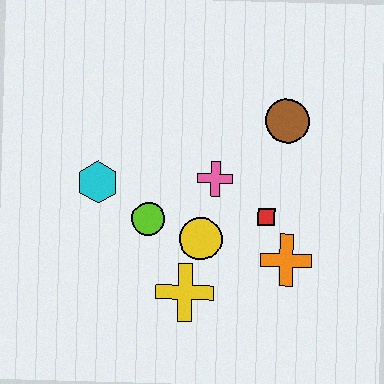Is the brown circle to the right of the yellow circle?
Yes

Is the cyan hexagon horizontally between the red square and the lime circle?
No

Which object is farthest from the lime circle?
The brown circle is farthest from the lime circle.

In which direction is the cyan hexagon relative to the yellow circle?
The cyan hexagon is to the left of the yellow circle.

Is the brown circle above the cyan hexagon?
Yes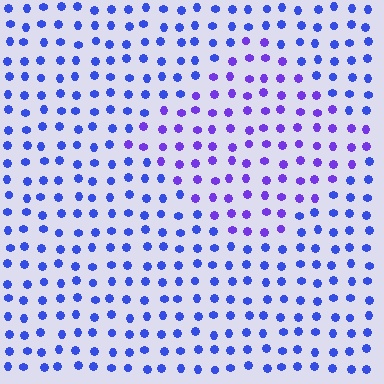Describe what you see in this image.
The image is filled with small blue elements in a uniform arrangement. A diamond-shaped region is visible where the elements are tinted to a slightly different hue, forming a subtle color boundary.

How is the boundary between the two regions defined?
The boundary is defined purely by a slight shift in hue (about 30 degrees). Spacing, size, and orientation are identical on both sides.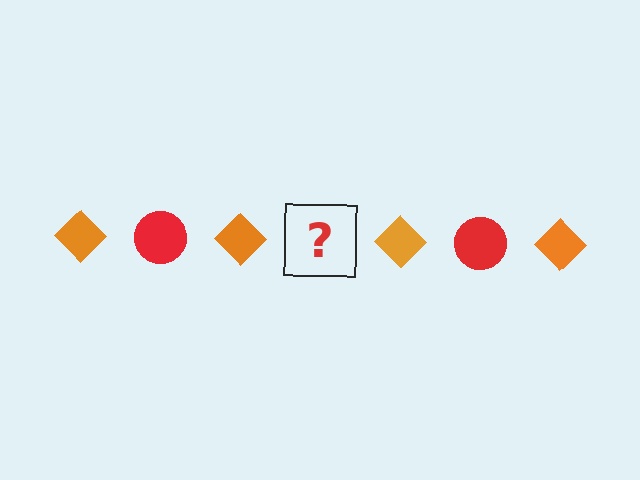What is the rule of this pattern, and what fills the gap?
The rule is that the pattern alternates between orange diamond and red circle. The gap should be filled with a red circle.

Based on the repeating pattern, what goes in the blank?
The blank should be a red circle.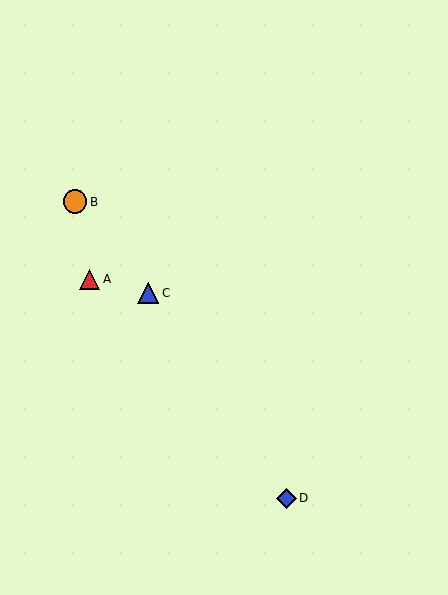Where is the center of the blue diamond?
The center of the blue diamond is at (287, 498).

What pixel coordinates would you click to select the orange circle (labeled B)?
Click at (75, 202) to select the orange circle B.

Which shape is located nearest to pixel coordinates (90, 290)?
The red triangle (labeled A) at (90, 279) is nearest to that location.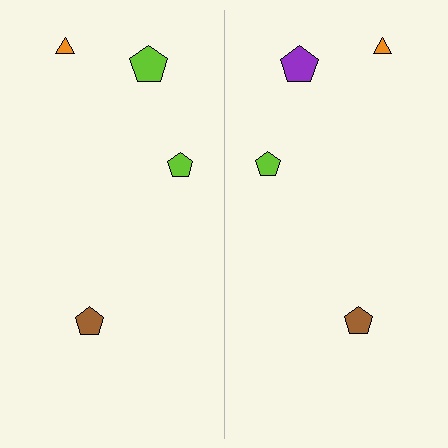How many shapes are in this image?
There are 8 shapes in this image.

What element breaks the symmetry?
The purple pentagon on the right side breaks the symmetry — its mirror counterpart is lime.